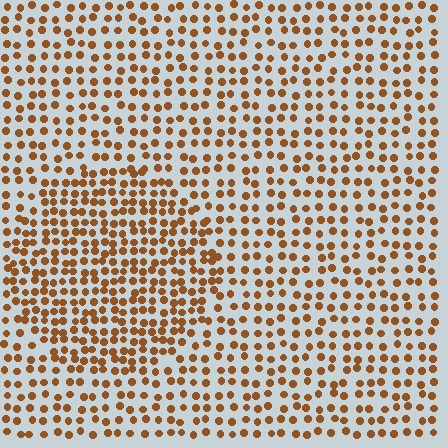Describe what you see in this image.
The image contains small brown elements arranged at two different densities. A circle-shaped region is visible where the elements are more densely packed than the surrounding area.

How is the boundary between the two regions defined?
The boundary is defined by a change in element density (approximately 1.6x ratio). All elements are the same color, size, and shape.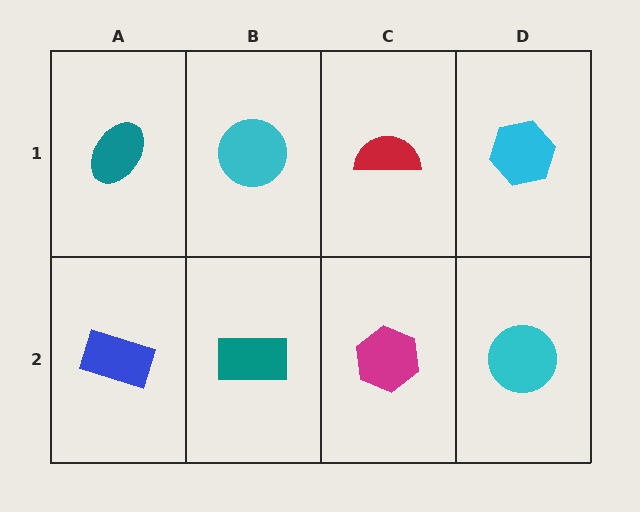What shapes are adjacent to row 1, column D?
A cyan circle (row 2, column D), a red semicircle (row 1, column C).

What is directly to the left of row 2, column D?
A magenta hexagon.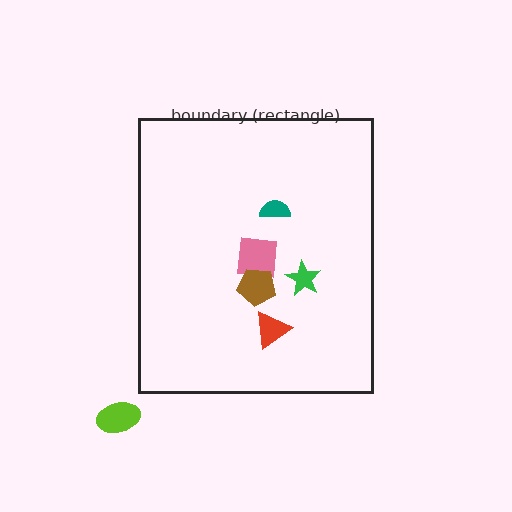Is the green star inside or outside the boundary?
Inside.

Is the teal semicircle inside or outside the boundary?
Inside.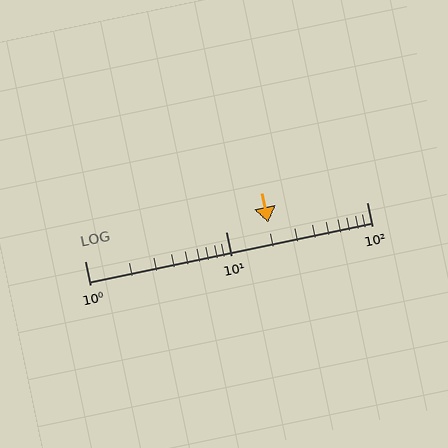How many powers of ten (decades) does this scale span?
The scale spans 2 decades, from 1 to 100.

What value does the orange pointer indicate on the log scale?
The pointer indicates approximately 20.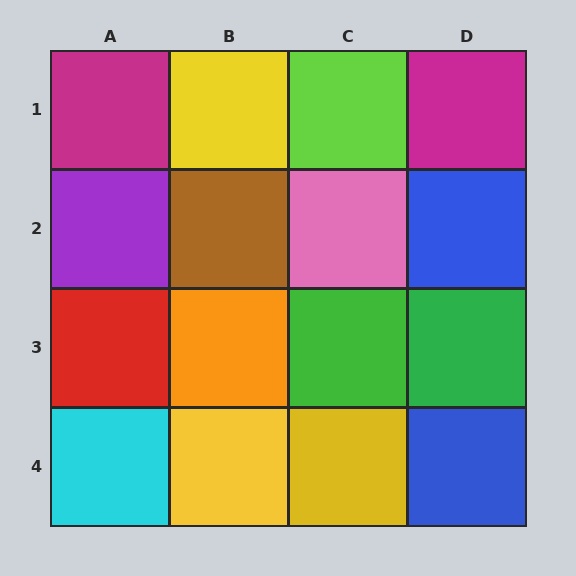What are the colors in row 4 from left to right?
Cyan, yellow, yellow, blue.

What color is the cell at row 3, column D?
Green.